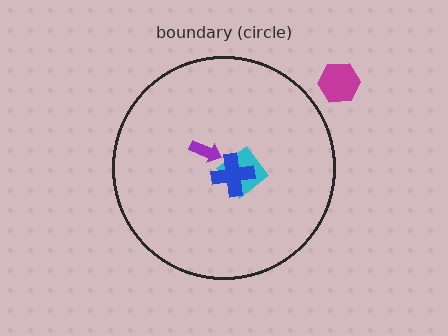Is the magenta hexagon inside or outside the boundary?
Outside.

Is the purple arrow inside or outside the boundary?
Inside.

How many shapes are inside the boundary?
3 inside, 1 outside.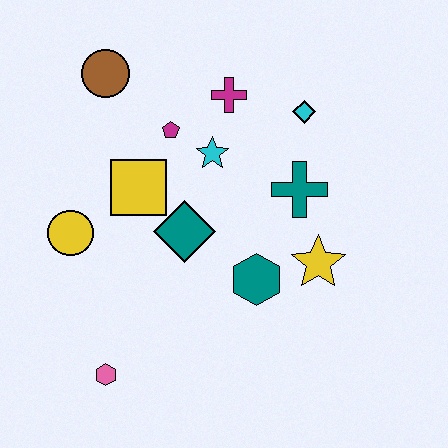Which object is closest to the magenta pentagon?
The cyan star is closest to the magenta pentagon.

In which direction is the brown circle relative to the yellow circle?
The brown circle is above the yellow circle.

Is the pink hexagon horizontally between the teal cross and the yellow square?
No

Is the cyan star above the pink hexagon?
Yes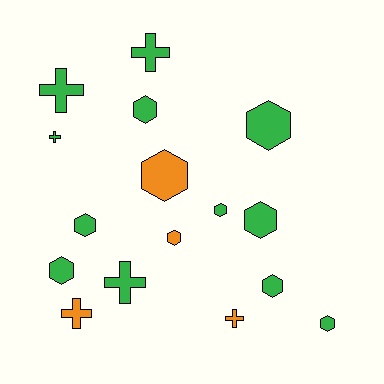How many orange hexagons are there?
There are 2 orange hexagons.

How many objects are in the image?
There are 16 objects.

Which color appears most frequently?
Green, with 12 objects.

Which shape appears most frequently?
Hexagon, with 10 objects.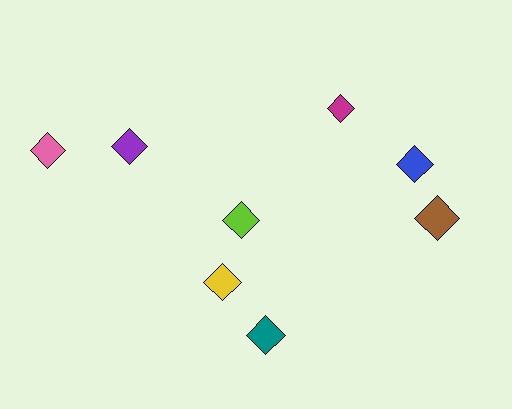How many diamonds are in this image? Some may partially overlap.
There are 8 diamonds.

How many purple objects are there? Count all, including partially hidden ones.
There is 1 purple object.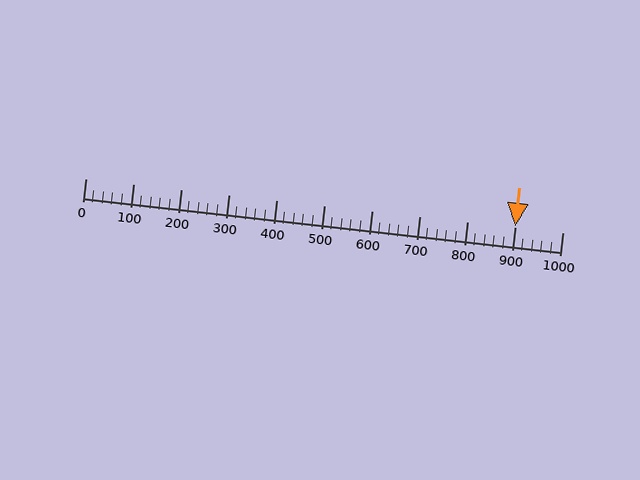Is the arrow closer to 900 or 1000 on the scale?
The arrow is closer to 900.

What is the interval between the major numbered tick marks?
The major tick marks are spaced 100 units apart.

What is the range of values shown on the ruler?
The ruler shows values from 0 to 1000.